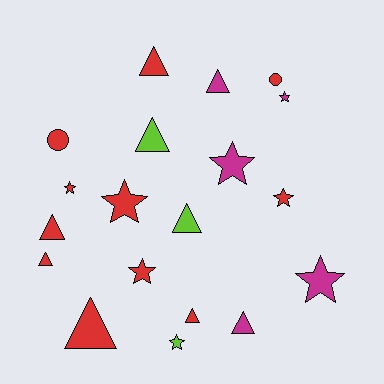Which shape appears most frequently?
Triangle, with 9 objects.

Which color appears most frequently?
Red, with 11 objects.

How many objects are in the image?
There are 19 objects.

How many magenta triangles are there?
There are 2 magenta triangles.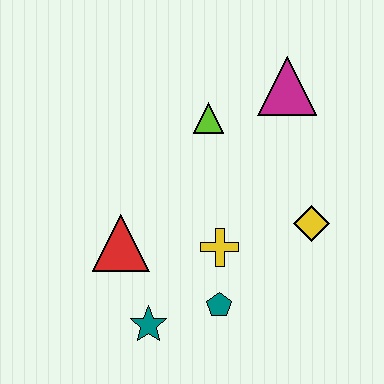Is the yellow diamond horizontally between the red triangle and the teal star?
No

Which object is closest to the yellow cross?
The teal pentagon is closest to the yellow cross.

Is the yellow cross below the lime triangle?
Yes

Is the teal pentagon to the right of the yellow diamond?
No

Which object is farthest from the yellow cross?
The magenta triangle is farthest from the yellow cross.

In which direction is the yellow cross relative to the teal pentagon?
The yellow cross is above the teal pentagon.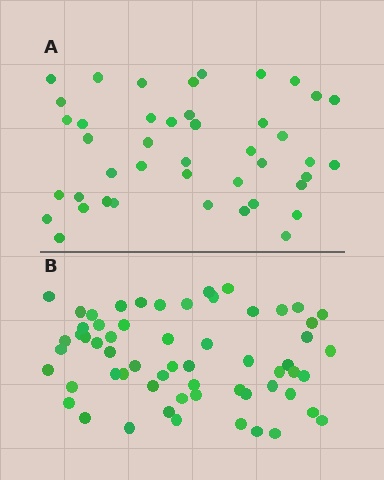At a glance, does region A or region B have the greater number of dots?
Region B (the bottom region) has more dots.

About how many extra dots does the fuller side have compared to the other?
Region B has approximately 15 more dots than region A.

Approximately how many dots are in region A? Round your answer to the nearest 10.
About 40 dots. (The exact count is 43, which rounds to 40.)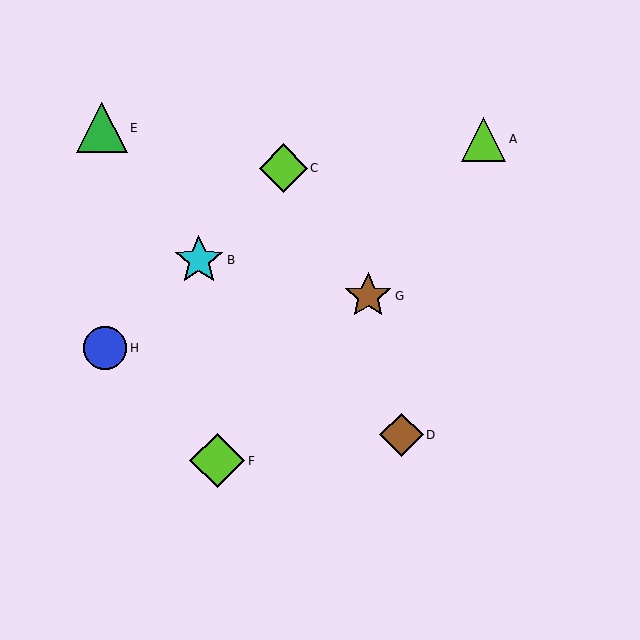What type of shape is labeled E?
Shape E is a green triangle.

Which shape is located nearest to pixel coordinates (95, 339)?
The blue circle (labeled H) at (105, 348) is nearest to that location.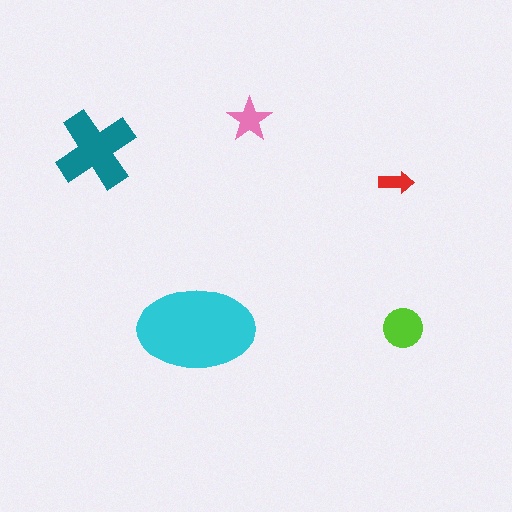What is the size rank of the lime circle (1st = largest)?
3rd.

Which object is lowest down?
The cyan ellipse is bottommost.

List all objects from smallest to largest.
The red arrow, the pink star, the lime circle, the teal cross, the cyan ellipse.